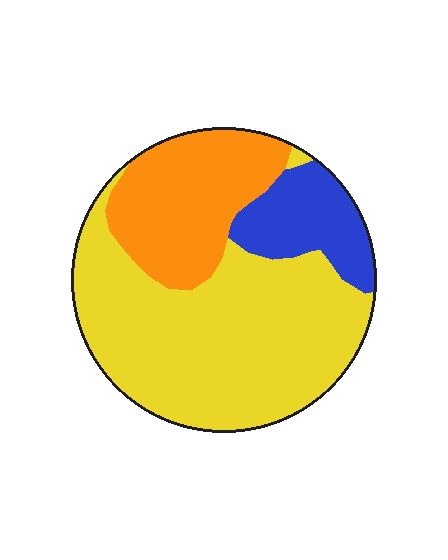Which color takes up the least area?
Blue, at roughly 15%.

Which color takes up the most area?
Yellow, at roughly 60%.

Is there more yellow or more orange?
Yellow.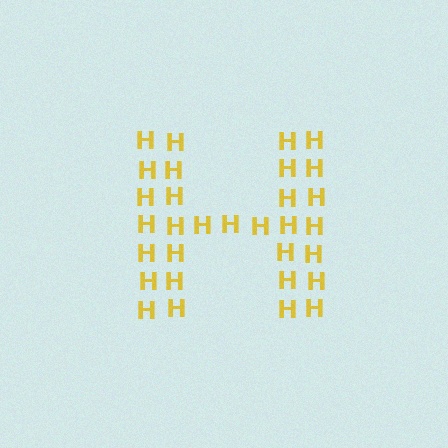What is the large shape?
The large shape is the letter H.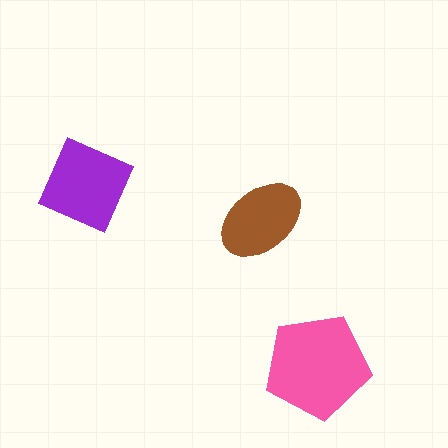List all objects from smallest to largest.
The brown ellipse, the purple diamond, the pink pentagon.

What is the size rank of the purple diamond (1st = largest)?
2nd.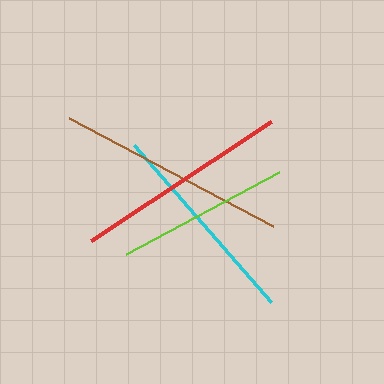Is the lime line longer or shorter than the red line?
The red line is longer than the lime line.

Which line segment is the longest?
The brown line is the longest at approximately 230 pixels.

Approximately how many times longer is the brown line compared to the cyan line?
The brown line is approximately 1.1 times the length of the cyan line.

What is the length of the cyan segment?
The cyan segment is approximately 208 pixels long.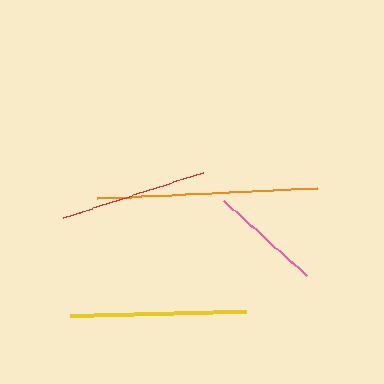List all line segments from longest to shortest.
From longest to shortest: orange, yellow, red, pink.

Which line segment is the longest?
The orange line is the longest at approximately 219 pixels.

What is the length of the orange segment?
The orange segment is approximately 219 pixels long.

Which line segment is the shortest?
The pink line is the shortest at approximately 111 pixels.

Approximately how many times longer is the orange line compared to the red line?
The orange line is approximately 1.5 times the length of the red line.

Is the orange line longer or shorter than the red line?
The orange line is longer than the red line.